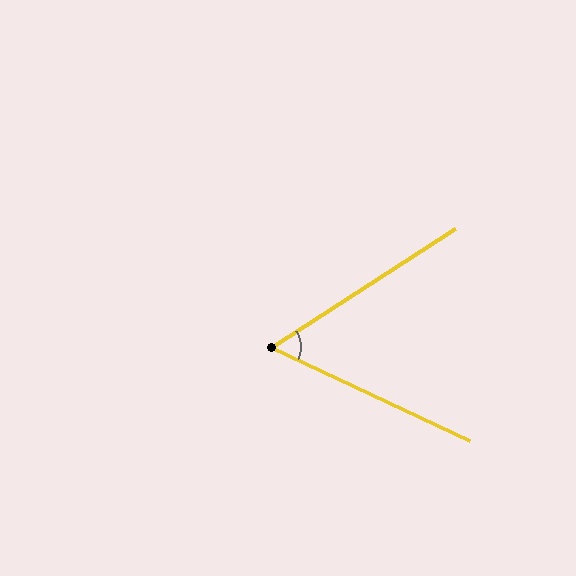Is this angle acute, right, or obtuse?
It is acute.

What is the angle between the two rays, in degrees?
Approximately 58 degrees.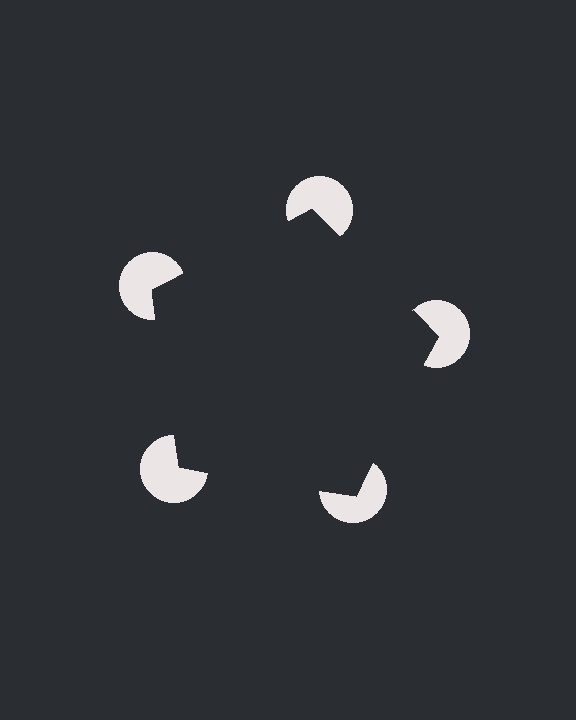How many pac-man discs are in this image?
There are 5 — one at each vertex of the illusory pentagon.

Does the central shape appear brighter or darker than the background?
It typically appears slightly darker than the background, even though no actual brightness change is drawn.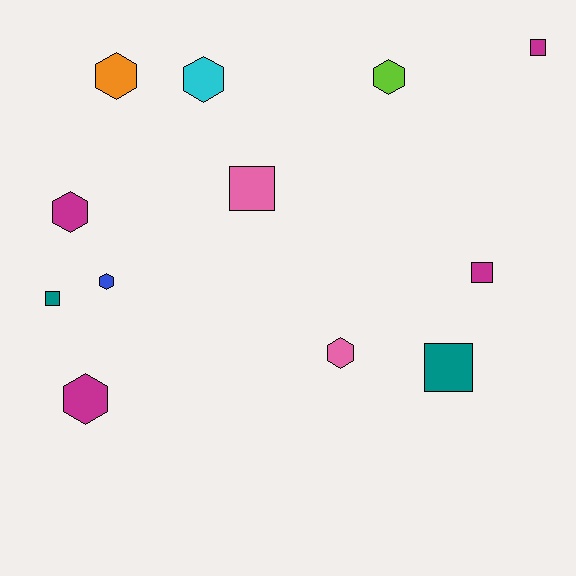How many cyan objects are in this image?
There is 1 cyan object.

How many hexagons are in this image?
There are 7 hexagons.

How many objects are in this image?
There are 12 objects.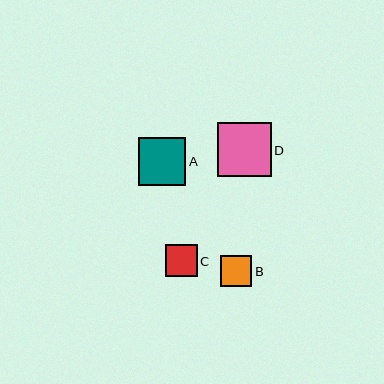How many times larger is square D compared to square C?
Square D is approximately 1.7 times the size of square C.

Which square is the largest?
Square D is the largest with a size of approximately 54 pixels.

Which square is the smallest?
Square B is the smallest with a size of approximately 31 pixels.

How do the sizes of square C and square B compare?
Square C and square B are approximately the same size.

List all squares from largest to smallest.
From largest to smallest: D, A, C, B.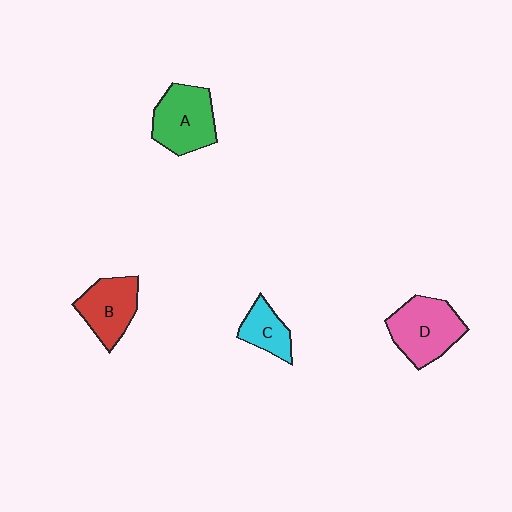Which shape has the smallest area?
Shape C (cyan).